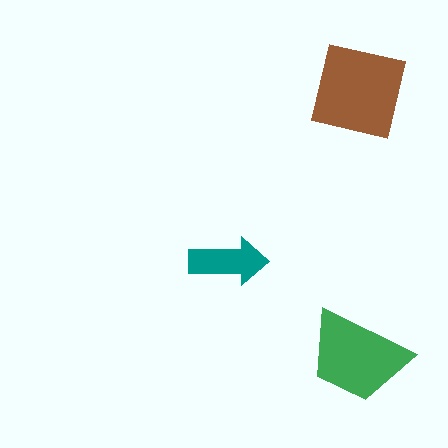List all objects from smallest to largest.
The teal arrow, the green trapezoid, the brown square.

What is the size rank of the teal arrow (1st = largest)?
3rd.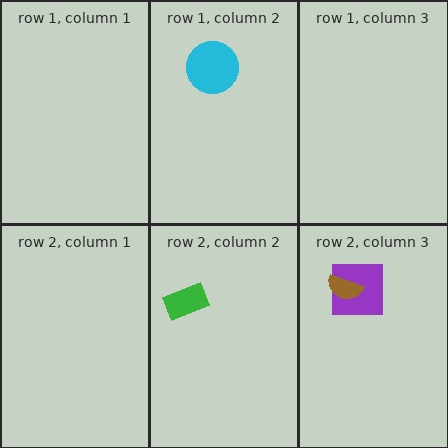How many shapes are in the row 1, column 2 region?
1.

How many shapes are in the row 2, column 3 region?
2.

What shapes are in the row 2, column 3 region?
The purple square, the brown semicircle.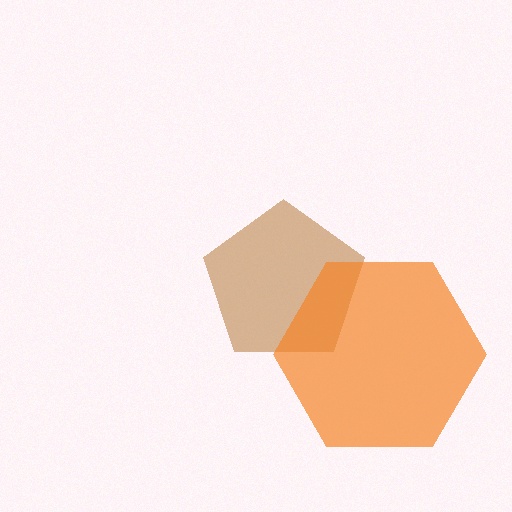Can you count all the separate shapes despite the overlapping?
Yes, there are 2 separate shapes.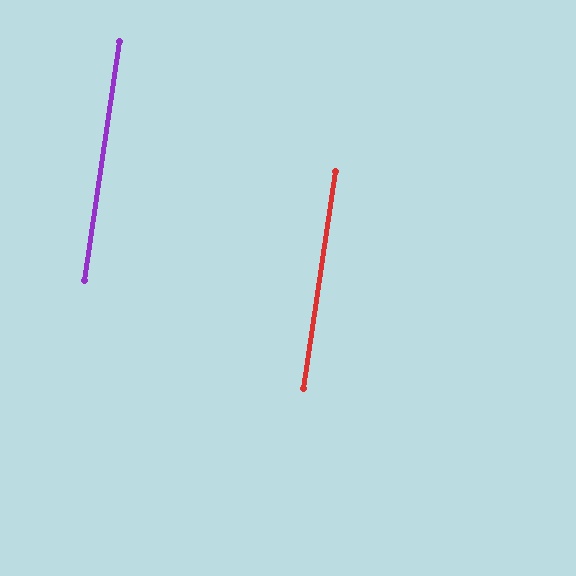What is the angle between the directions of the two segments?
Approximately 0 degrees.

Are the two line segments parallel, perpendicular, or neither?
Parallel — their directions differ by only 0.1°.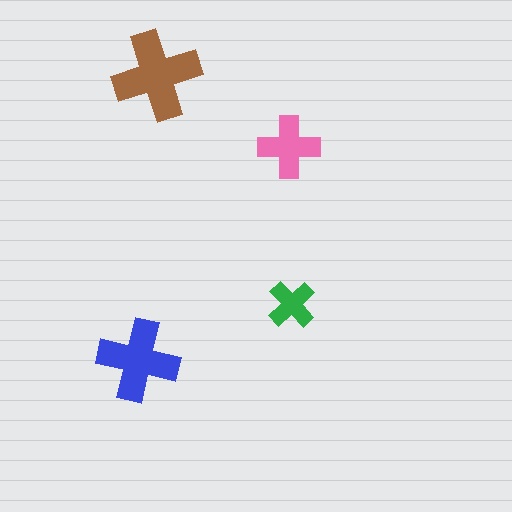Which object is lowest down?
The blue cross is bottommost.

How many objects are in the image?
There are 4 objects in the image.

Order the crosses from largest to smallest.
the brown one, the blue one, the pink one, the green one.